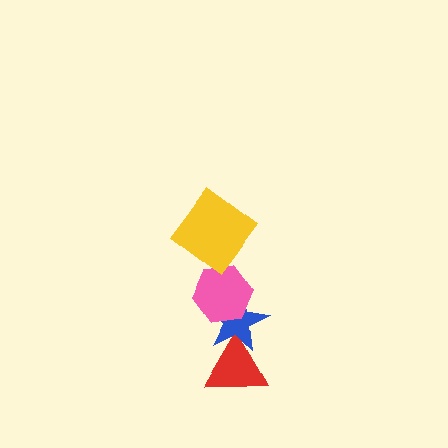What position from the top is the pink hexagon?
The pink hexagon is 2nd from the top.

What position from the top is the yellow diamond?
The yellow diamond is 1st from the top.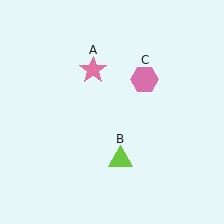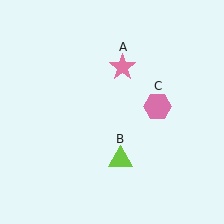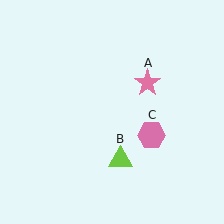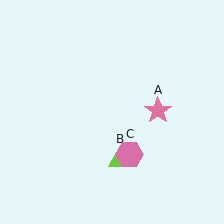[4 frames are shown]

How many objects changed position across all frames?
2 objects changed position: pink star (object A), pink hexagon (object C).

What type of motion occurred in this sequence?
The pink star (object A), pink hexagon (object C) rotated clockwise around the center of the scene.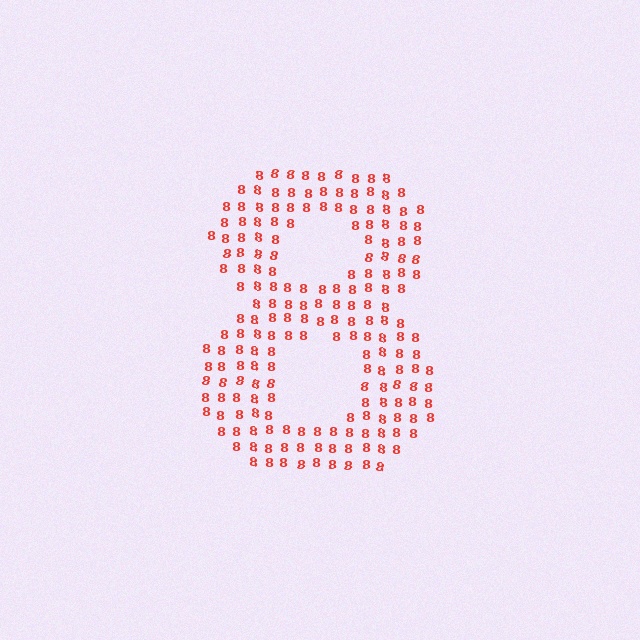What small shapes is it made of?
It is made of small digit 8's.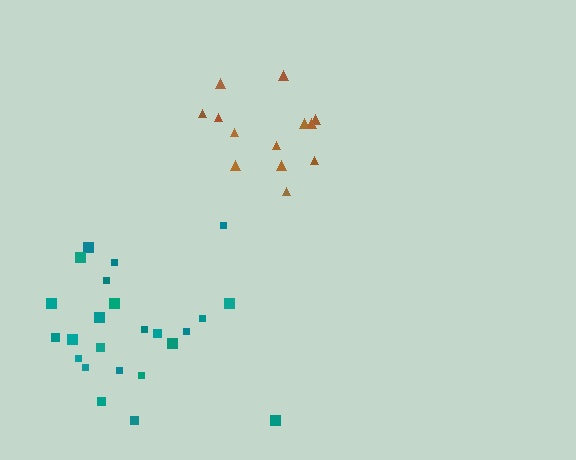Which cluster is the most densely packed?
Teal.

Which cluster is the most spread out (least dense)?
Brown.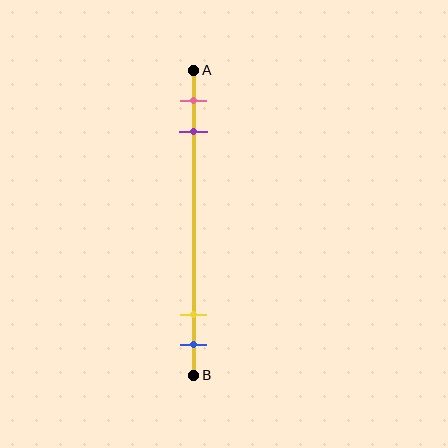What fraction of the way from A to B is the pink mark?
The pink mark is approximately 10% (0.1) of the way from A to B.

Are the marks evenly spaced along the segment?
No, the marks are not evenly spaced.